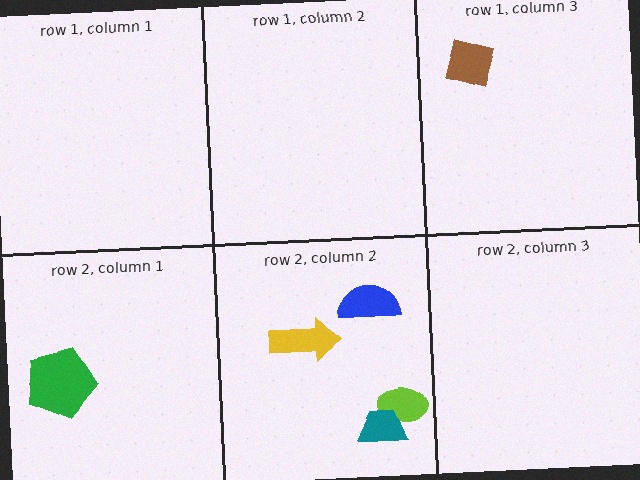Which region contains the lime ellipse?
The row 2, column 2 region.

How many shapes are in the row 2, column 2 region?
4.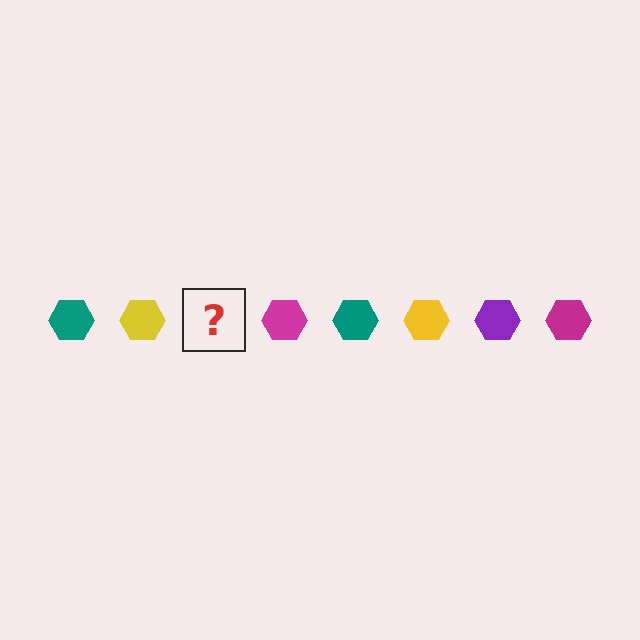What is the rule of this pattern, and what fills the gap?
The rule is that the pattern cycles through teal, yellow, purple, magenta hexagons. The gap should be filled with a purple hexagon.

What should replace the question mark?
The question mark should be replaced with a purple hexagon.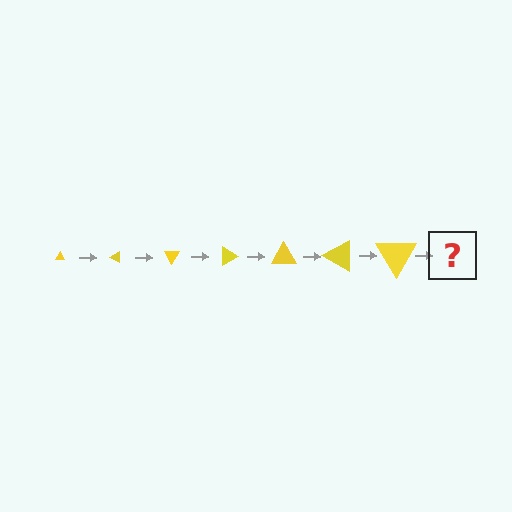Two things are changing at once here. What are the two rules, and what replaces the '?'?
The two rules are that the triangle grows larger each step and it rotates 30 degrees each step. The '?' should be a triangle, larger than the previous one and rotated 210 degrees from the start.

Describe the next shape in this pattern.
It should be a triangle, larger than the previous one and rotated 210 degrees from the start.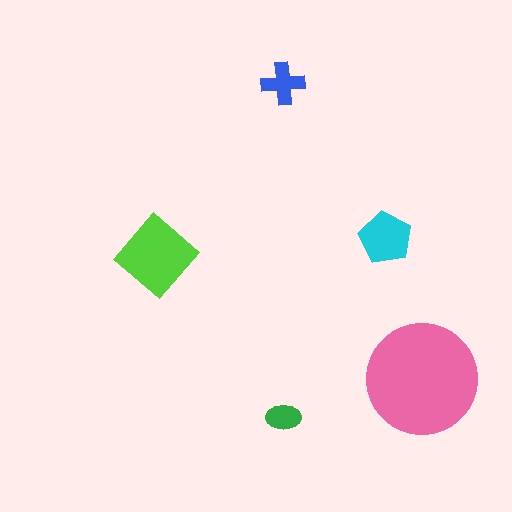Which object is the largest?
The pink circle.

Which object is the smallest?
The green ellipse.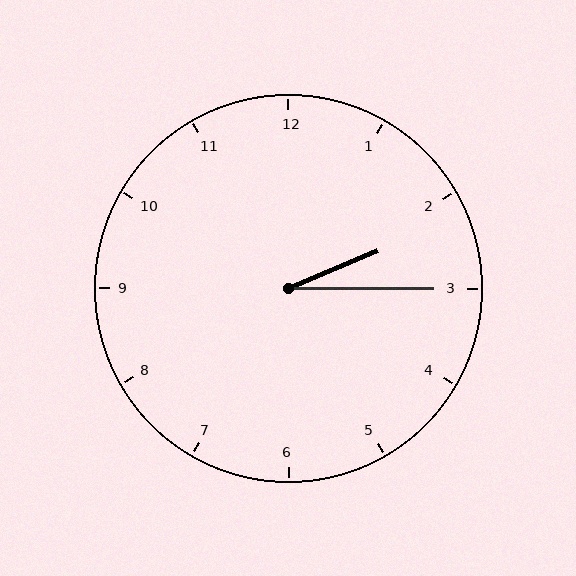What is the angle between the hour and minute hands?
Approximately 22 degrees.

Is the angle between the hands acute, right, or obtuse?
It is acute.